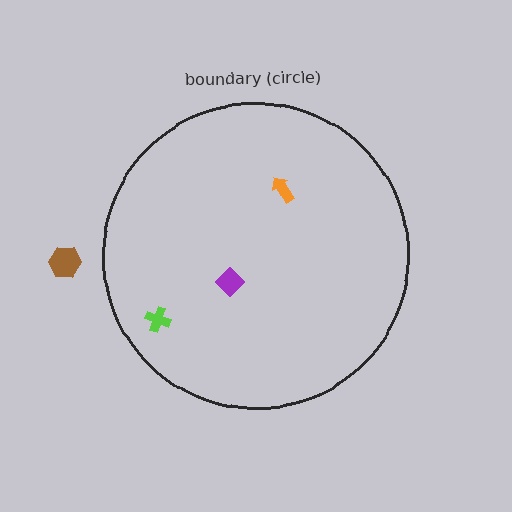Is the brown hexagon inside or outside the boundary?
Outside.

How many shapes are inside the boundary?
3 inside, 1 outside.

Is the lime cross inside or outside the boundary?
Inside.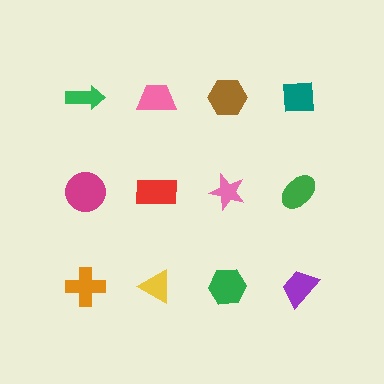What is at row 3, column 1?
An orange cross.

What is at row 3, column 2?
A yellow triangle.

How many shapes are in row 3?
4 shapes.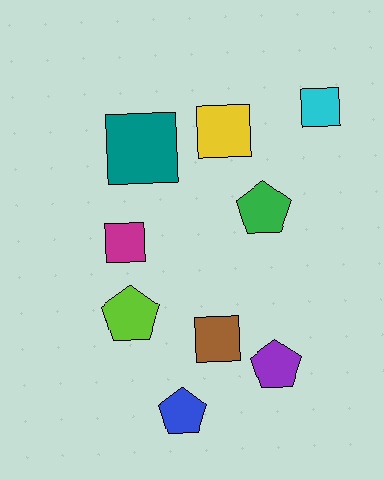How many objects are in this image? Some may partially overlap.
There are 9 objects.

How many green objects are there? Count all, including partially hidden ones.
There is 1 green object.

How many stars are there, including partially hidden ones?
There are no stars.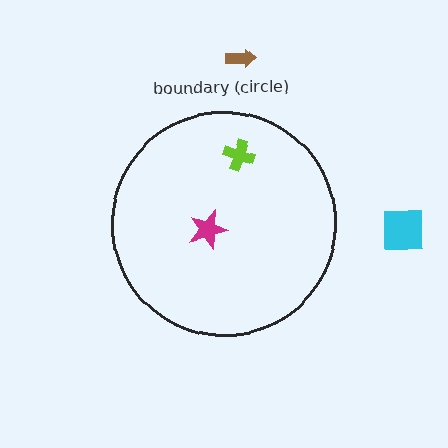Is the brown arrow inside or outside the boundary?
Outside.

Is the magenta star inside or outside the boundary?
Inside.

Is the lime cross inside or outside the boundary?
Inside.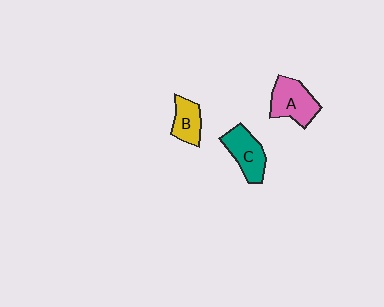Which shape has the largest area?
Shape A (pink).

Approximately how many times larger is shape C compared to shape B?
Approximately 1.3 times.